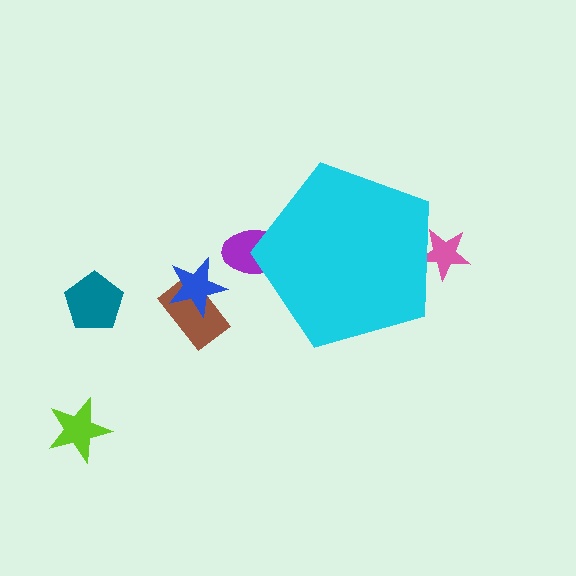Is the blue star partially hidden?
No, the blue star is fully visible.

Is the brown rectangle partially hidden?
No, the brown rectangle is fully visible.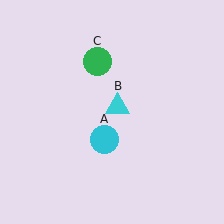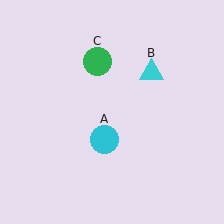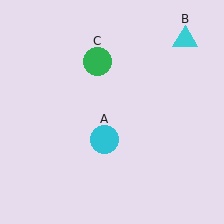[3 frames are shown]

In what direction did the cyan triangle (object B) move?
The cyan triangle (object B) moved up and to the right.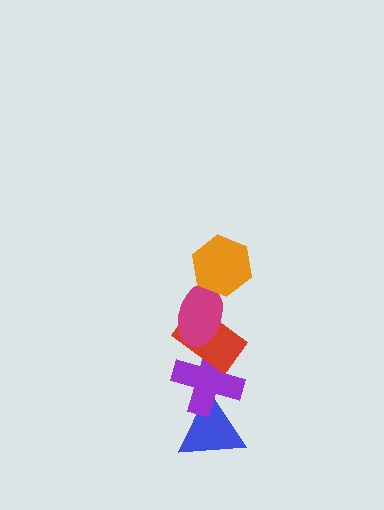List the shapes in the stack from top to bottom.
From top to bottom: the orange hexagon, the magenta ellipse, the red rectangle, the purple cross, the blue triangle.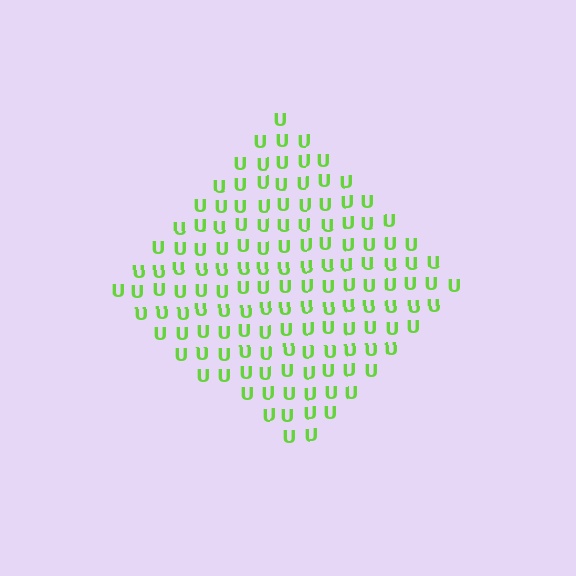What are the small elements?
The small elements are letter U's.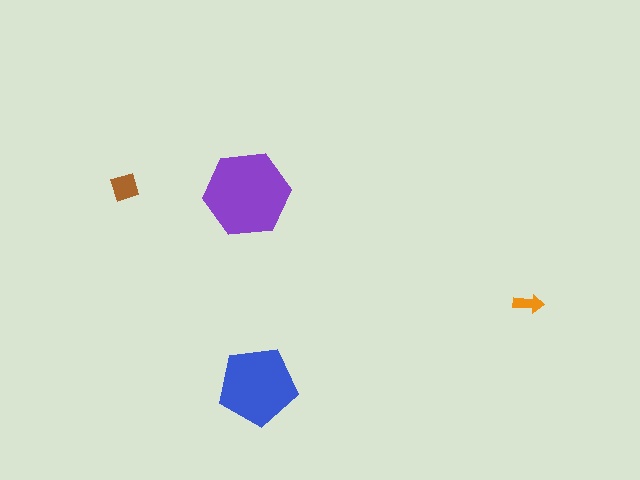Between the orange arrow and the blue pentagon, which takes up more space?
The blue pentagon.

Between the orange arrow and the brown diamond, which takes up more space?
The brown diamond.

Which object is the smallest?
The orange arrow.